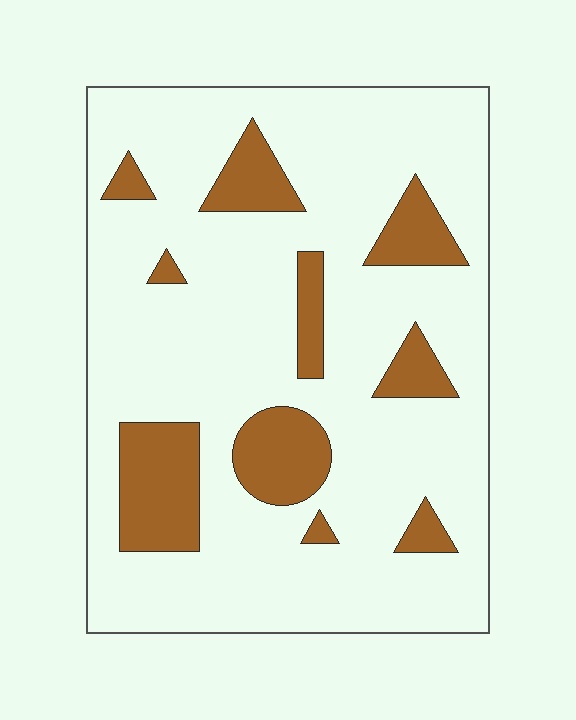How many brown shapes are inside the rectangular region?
10.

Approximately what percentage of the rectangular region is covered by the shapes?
Approximately 20%.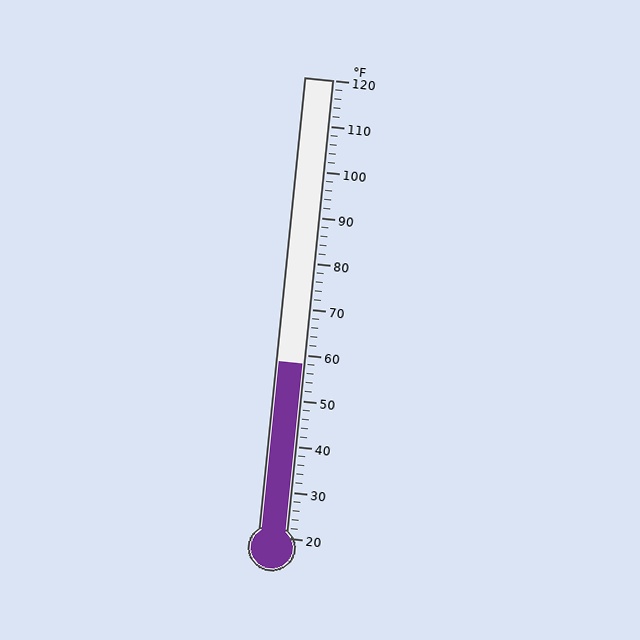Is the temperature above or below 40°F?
The temperature is above 40°F.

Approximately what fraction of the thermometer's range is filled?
The thermometer is filled to approximately 40% of its range.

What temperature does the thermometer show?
The thermometer shows approximately 58°F.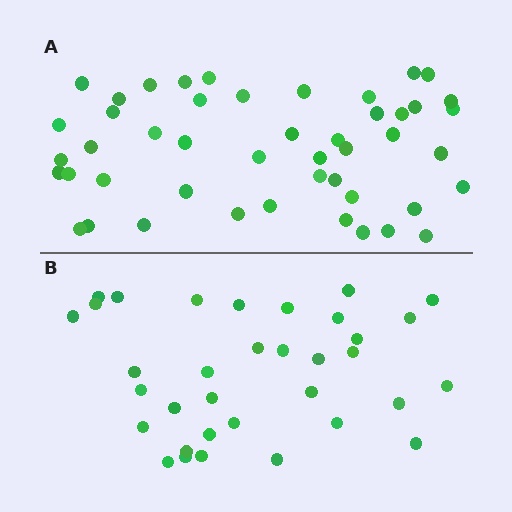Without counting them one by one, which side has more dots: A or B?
Region A (the top region) has more dots.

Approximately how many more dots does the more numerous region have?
Region A has approximately 15 more dots than region B.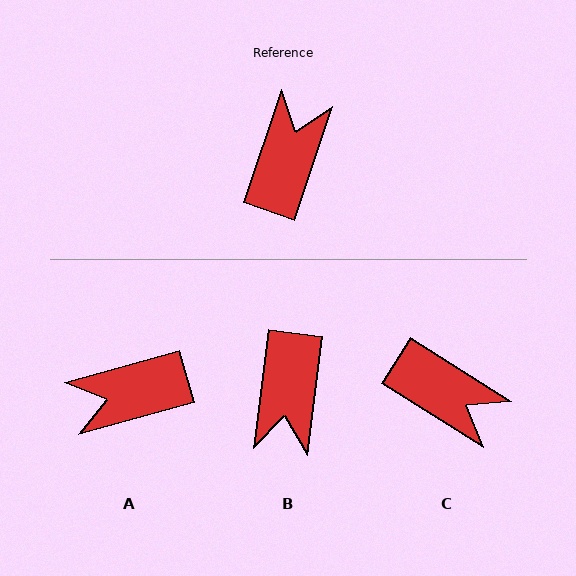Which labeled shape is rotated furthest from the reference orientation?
B, about 169 degrees away.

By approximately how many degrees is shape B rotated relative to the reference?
Approximately 169 degrees clockwise.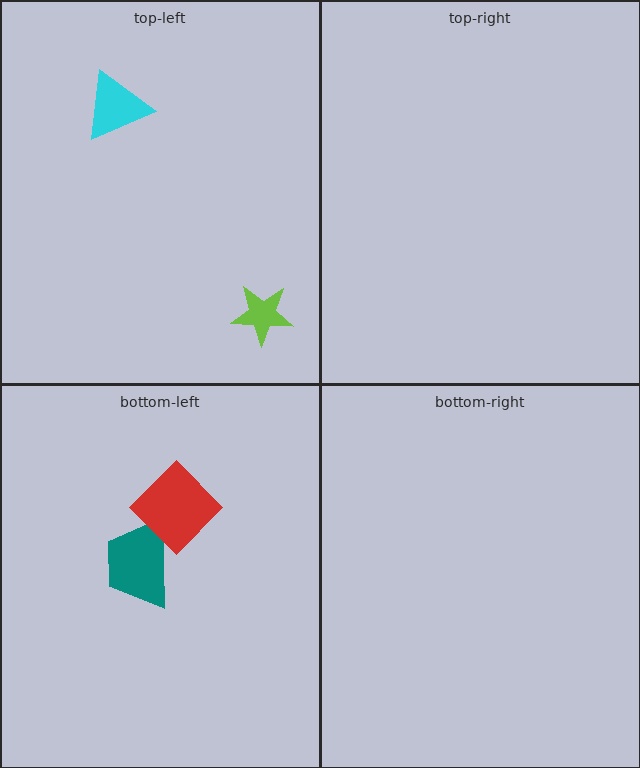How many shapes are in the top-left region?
2.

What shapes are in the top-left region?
The lime star, the cyan triangle.